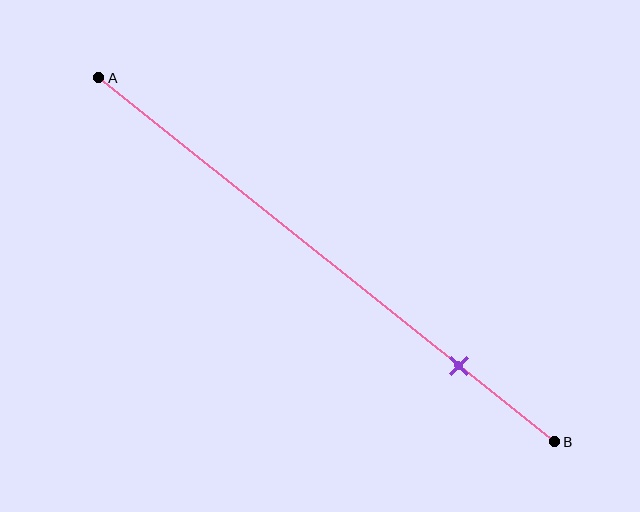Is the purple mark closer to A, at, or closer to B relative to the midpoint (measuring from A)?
The purple mark is closer to point B than the midpoint of segment AB.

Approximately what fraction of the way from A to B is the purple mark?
The purple mark is approximately 80% of the way from A to B.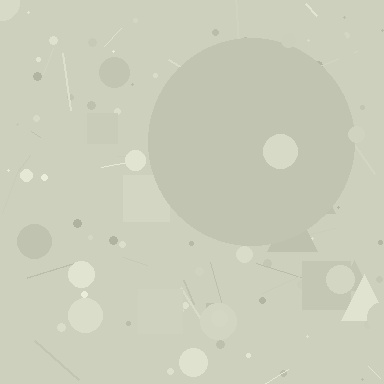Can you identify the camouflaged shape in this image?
The camouflaged shape is a circle.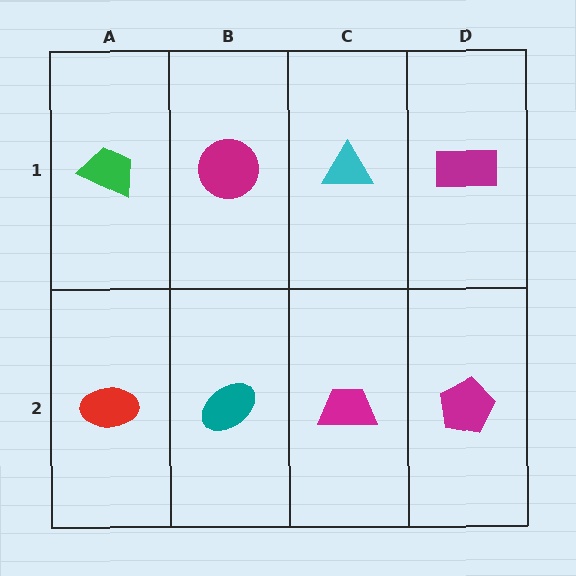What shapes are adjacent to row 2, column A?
A green trapezoid (row 1, column A), a teal ellipse (row 2, column B).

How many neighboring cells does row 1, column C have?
3.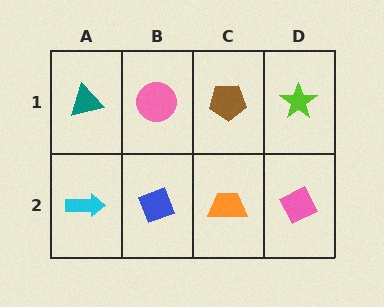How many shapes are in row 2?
4 shapes.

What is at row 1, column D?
A lime star.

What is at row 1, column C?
A brown pentagon.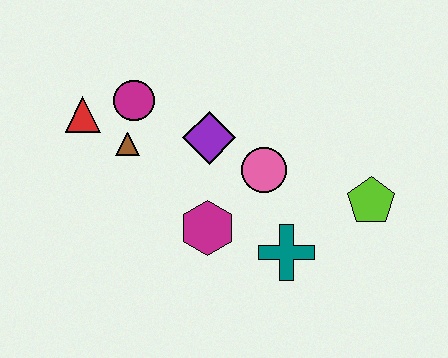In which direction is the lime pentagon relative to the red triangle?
The lime pentagon is to the right of the red triangle.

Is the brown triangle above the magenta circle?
No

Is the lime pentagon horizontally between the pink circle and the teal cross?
No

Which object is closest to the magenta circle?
The brown triangle is closest to the magenta circle.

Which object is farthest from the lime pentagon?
The red triangle is farthest from the lime pentagon.